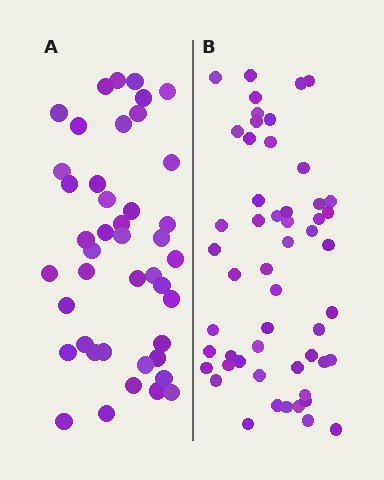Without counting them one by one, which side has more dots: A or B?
Region B (the right region) has more dots.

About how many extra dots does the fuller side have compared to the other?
Region B has roughly 10 or so more dots than region A.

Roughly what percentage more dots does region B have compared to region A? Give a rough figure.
About 25% more.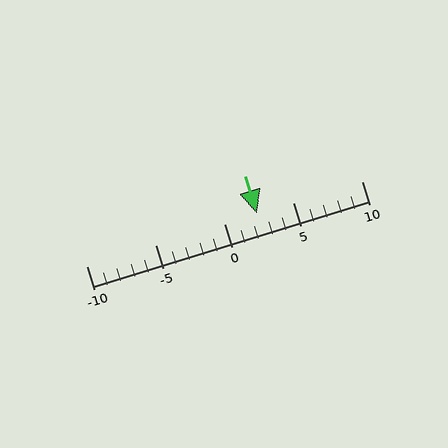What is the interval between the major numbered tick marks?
The major tick marks are spaced 5 units apart.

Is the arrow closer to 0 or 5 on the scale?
The arrow is closer to 0.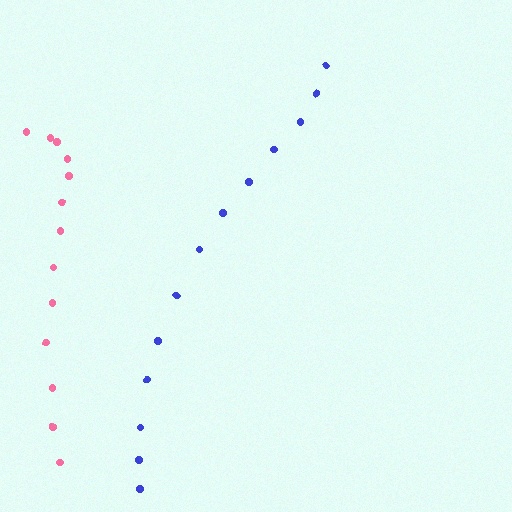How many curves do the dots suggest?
There are 2 distinct paths.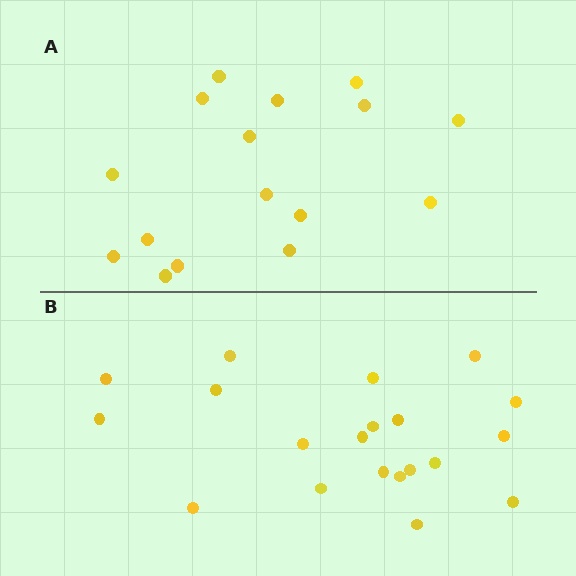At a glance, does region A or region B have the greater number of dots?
Region B (the bottom region) has more dots.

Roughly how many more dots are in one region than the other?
Region B has about 4 more dots than region A.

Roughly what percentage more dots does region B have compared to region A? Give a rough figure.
About 25% more.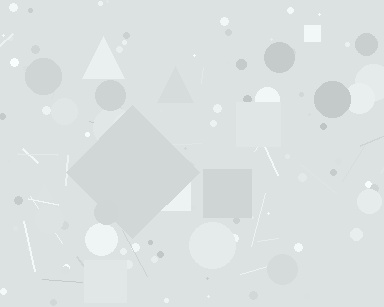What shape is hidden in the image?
A diamond is hidden in the image.